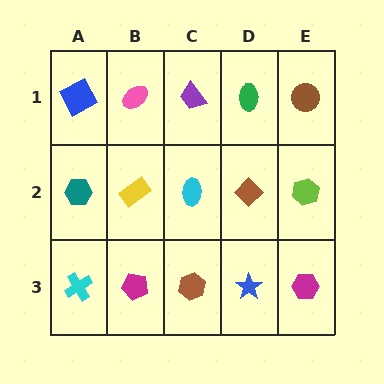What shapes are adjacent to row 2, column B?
A pink ellipse (row 1, column B), a magenta pentagon (row 3, column B), a teal hexagon (row 2, column A), a cyan ellipse (row 2, column C).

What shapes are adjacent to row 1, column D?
A brown diamond (row 2, column D), a purple trapezoid (row 1, column C), a brown circle (row 1, column E).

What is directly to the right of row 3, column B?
A brown hexagon.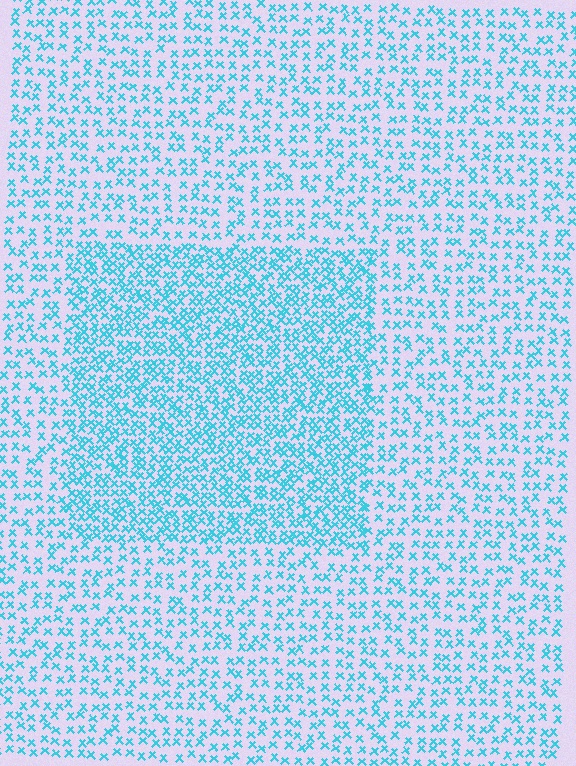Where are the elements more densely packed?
The elements are more densely packed inside the rectangle boundary.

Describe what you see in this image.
The image contains small cyan elements arranged at two different densities. A rectangle-shaped region is visible where the elements are more densely packed than the surrounding area.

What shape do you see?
I see a rectangle.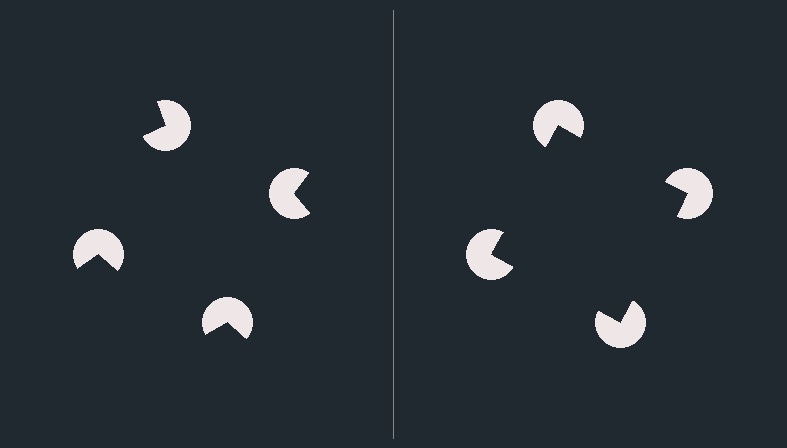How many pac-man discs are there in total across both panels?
8 — 4 on each side.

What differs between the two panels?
The pac-man discs are positioned identically on both sides; only the wedge orientations differ. On the right they align to a square; on the left they are misaligned.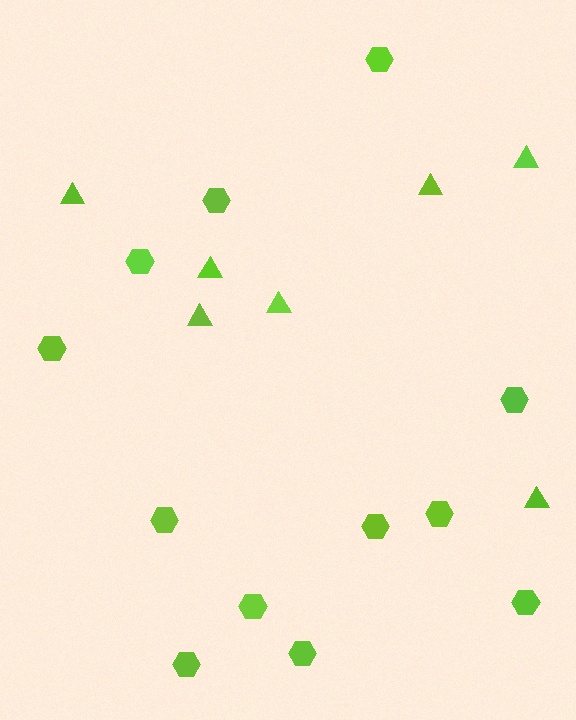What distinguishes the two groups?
There are 2 groups: one group of hexagons (12) and one group of triangles (7).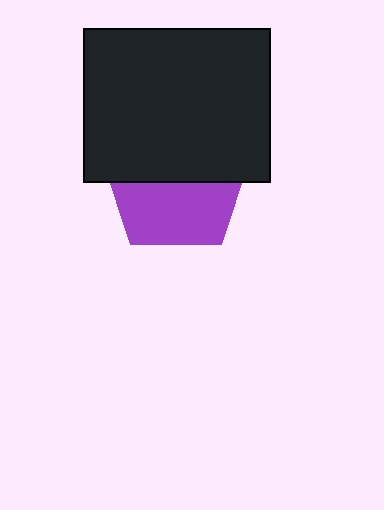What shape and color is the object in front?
The object in front is a black rectangle.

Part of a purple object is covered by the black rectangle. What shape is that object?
It is a pentagon.